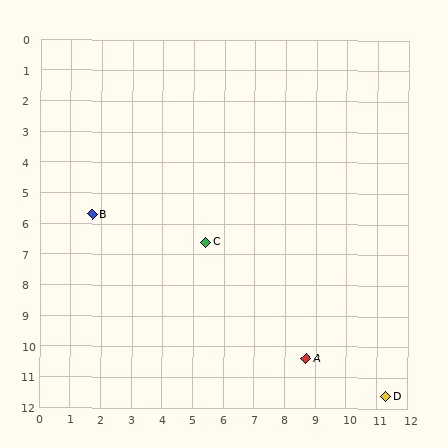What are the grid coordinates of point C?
Point C is at approximately (5.4, 6.6).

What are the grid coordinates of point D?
Point D is at approximately (11.3, 11.6).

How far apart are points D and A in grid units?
Points D and A are about 2.9 grid units apart.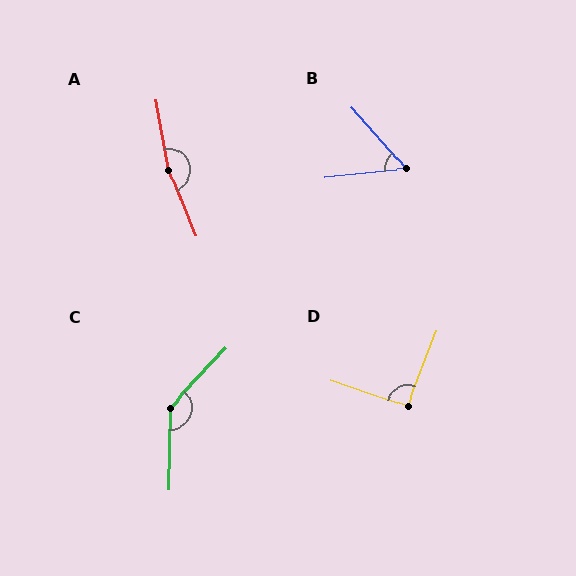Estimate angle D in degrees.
Approximately 92 degrees.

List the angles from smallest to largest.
B (55°), D (92°), C (138°), A (168°).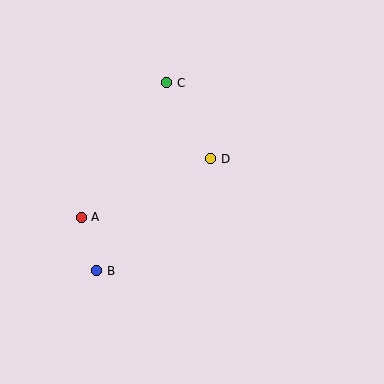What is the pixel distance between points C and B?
The distance between C and B is 201 pixels.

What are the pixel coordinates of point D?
Point D is at (211, 159).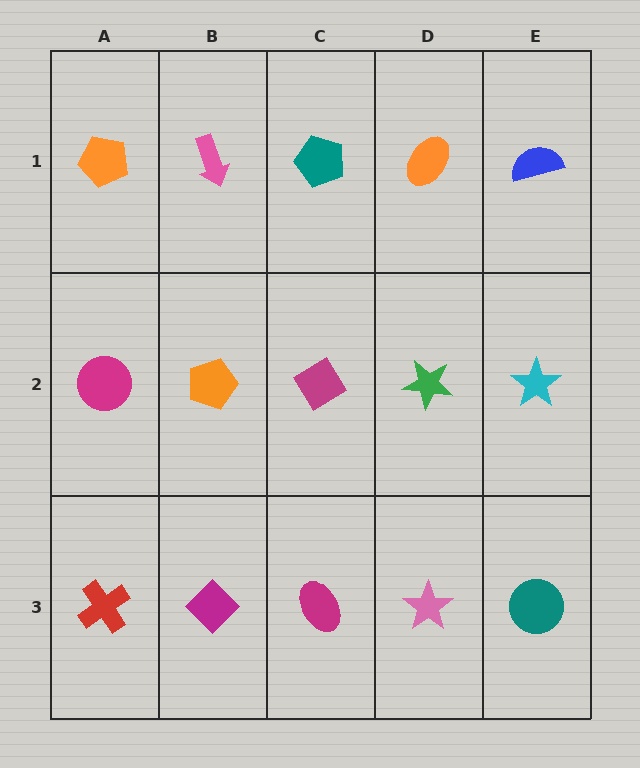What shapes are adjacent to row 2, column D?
An orange ellipse (row 1, column D), a pink star (row 3, column D), a magenta diamond (row 2, column C), a cyan star (row 2, column E).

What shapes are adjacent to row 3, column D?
A green star (row 2, column D), a magenta ellipse (row 3, column C), a teal circle (row 3, column E).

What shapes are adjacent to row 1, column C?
A magenta diamond (row 2, column C), a pink arrow (row 1, column B), an orange ellipse (row 1, column D).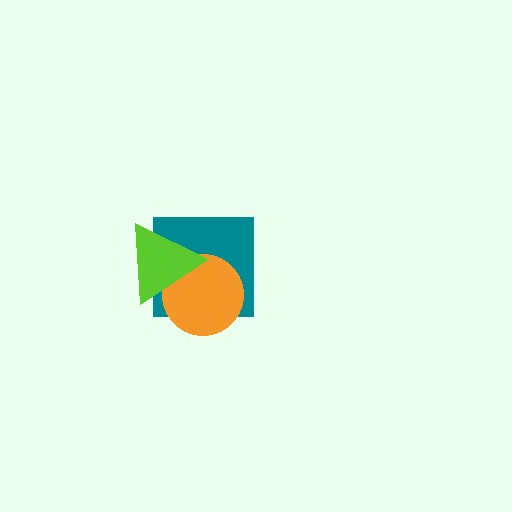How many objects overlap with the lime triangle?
2 objects overlap with the lime triangle.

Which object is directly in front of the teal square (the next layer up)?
The orange circle is directly in front of the teal square.